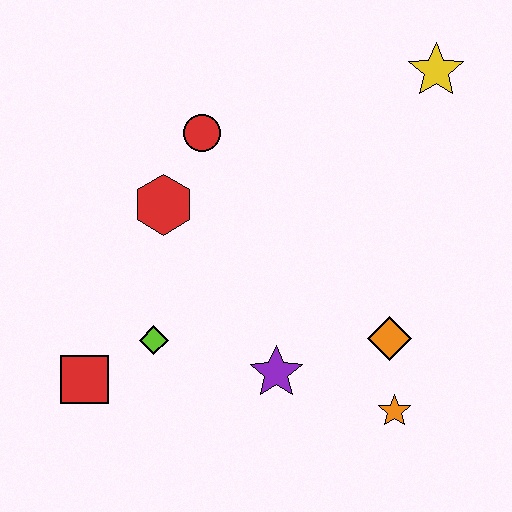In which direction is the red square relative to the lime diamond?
The red square is to the left of the lime diamond.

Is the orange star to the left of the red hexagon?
No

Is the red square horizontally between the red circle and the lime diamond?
No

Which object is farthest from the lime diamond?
The yellow star is farthest from the lime diamond.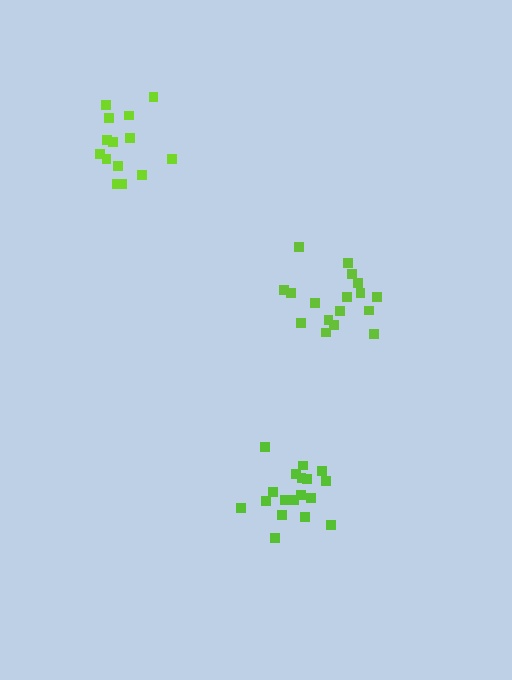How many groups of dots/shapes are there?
There are 3 groups.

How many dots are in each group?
Group 1: 14 dots, Group 2: 18 dots, Group 3: 17 dots (49 total).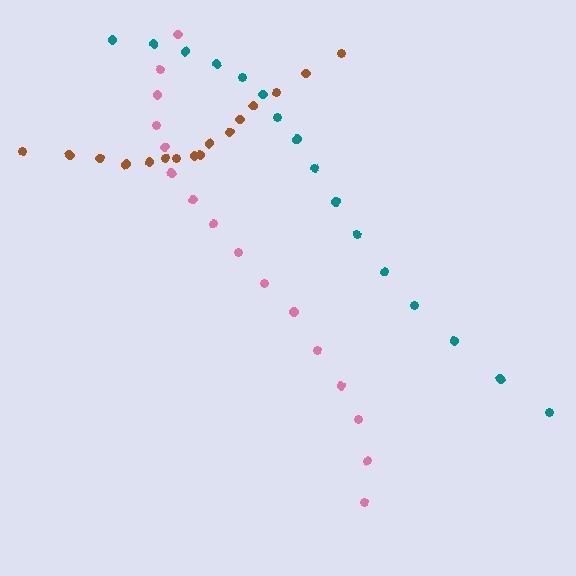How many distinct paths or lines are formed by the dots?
There are 3 distinct paths.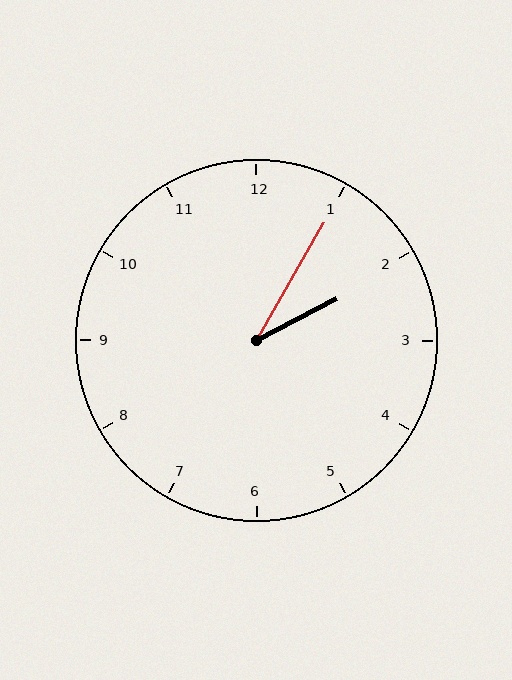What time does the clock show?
2:05.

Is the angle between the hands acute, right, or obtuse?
It is acute.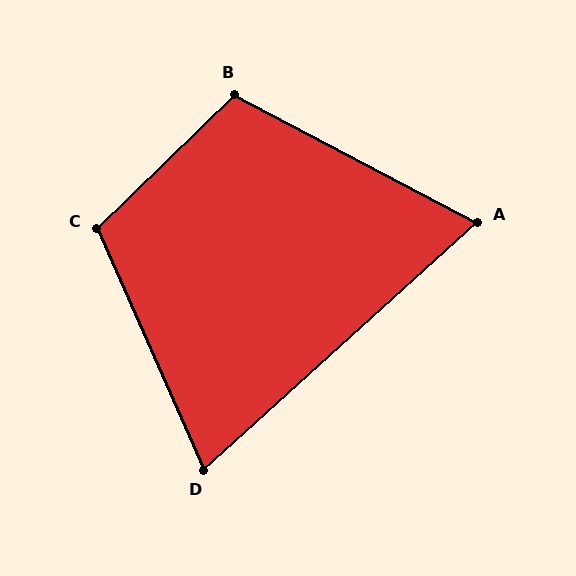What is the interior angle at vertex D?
Approximately 72 degrees (acute).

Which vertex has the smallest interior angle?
A, at approximately 70 degrees.